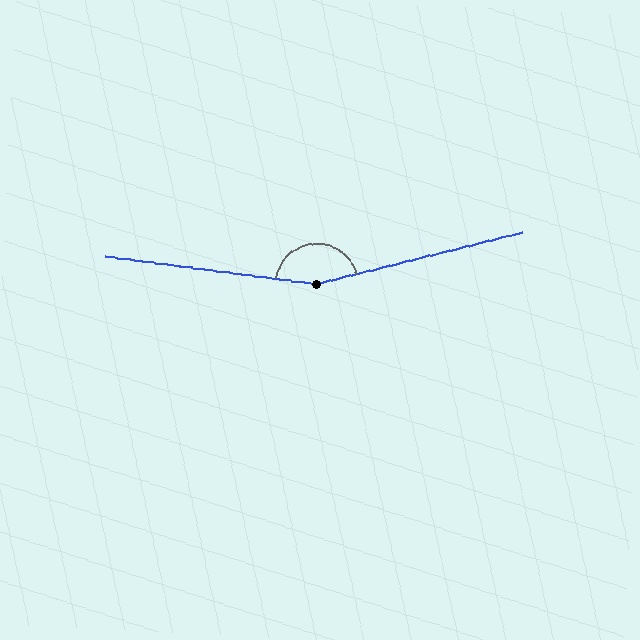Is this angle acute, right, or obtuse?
It is obtuse.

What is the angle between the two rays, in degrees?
Approximately 158 degrees.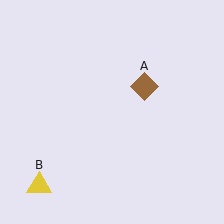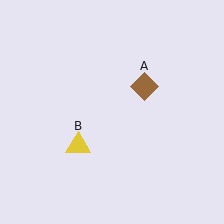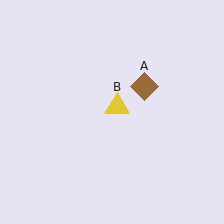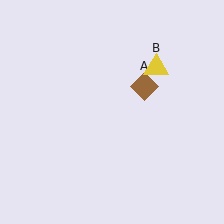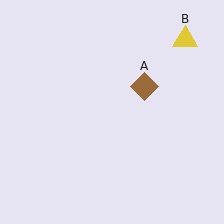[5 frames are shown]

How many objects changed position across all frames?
1 object changed position: yellow triangle (object B).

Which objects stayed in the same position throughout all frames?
Brown diamond (object A) remained stationary.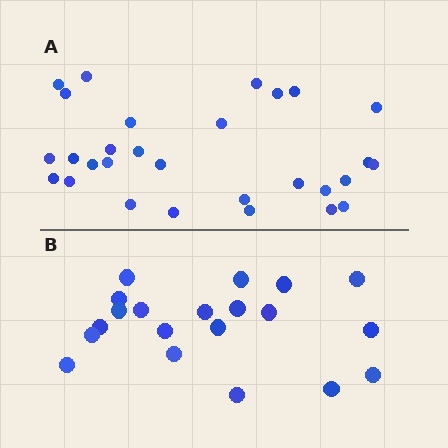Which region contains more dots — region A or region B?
Region A (the top region) has more dots.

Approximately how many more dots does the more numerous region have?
Region A has roughly 8 or so more dots than region B.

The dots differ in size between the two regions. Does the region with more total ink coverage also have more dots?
No. Region B has more total ink coverage because its dots are larger, but region A actually contains more individual dots. Total area can be misleading — the number of items is what matters here.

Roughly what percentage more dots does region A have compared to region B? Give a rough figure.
About 45% more.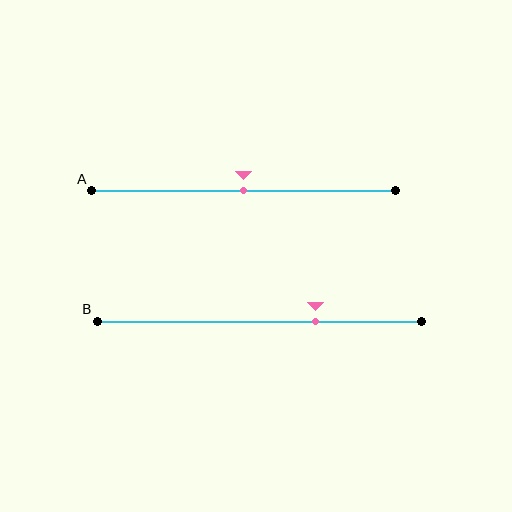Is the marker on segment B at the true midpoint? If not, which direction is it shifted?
No, the marker on segment B is shifted to the right by about 17% of the segment length.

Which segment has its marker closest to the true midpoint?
Segment A has its marker closest to the true midpoint.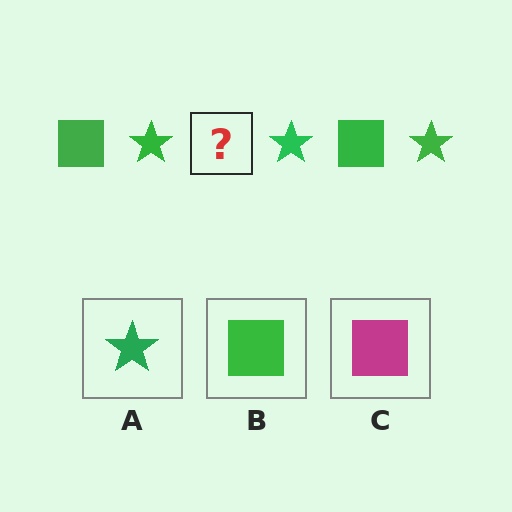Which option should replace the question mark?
Option B.